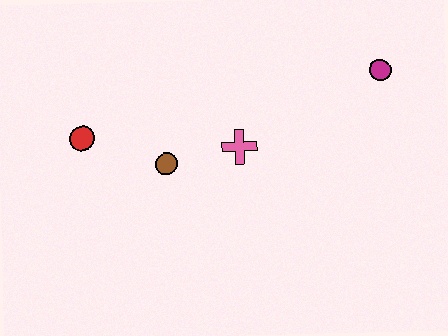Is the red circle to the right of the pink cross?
No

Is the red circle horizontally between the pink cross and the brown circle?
No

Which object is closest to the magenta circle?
The pink cross is closest to the magenta circle.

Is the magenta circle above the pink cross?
Yes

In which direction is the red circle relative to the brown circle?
The red circle is to the left of the brown circle.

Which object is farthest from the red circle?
The magenta circle is farthest from the red circle.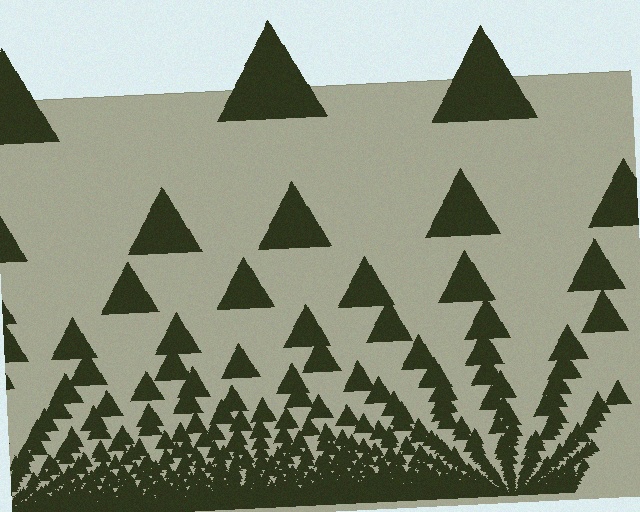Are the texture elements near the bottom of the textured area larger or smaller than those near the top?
Smaller. The gradient is inverted — elements near the bottom are smaller and denser.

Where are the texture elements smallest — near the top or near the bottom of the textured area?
Near the bottom.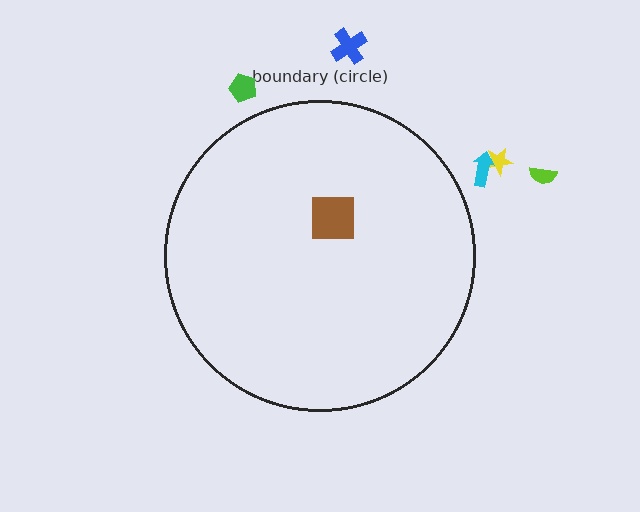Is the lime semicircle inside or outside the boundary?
Outside.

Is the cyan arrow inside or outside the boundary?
Outside.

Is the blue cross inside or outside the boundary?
Outside.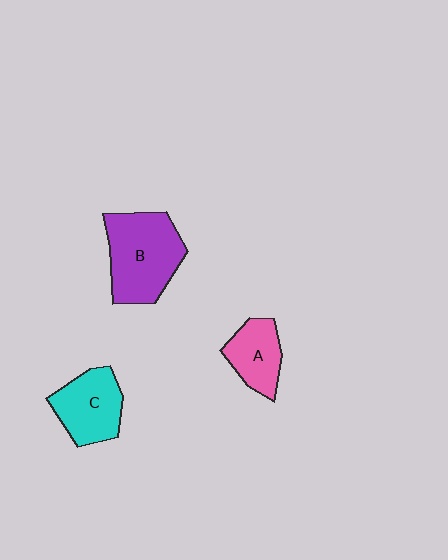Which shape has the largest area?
Shape B (purple).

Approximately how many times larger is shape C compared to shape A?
Approximately 1.3 times.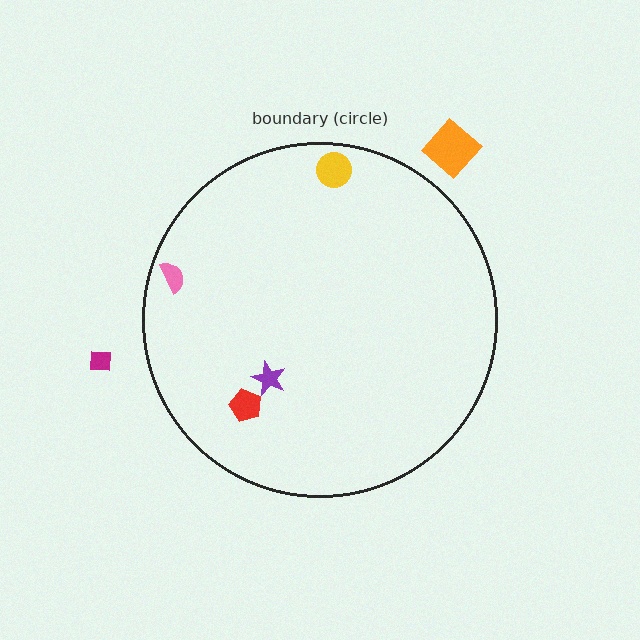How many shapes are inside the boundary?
4 inside, 2 outside.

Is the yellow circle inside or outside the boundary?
Inside.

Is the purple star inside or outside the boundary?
Inside.